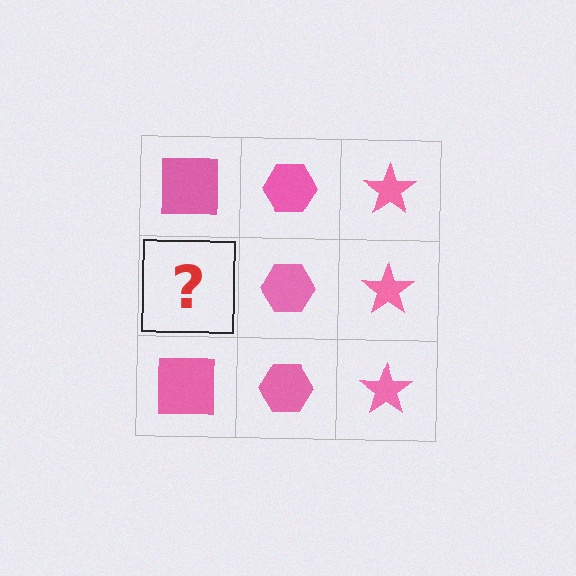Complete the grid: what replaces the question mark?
The question mark should be replaced with a pink square.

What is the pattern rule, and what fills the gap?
The rule is that each column has a consistent shape. The gap should be filled with a pink square.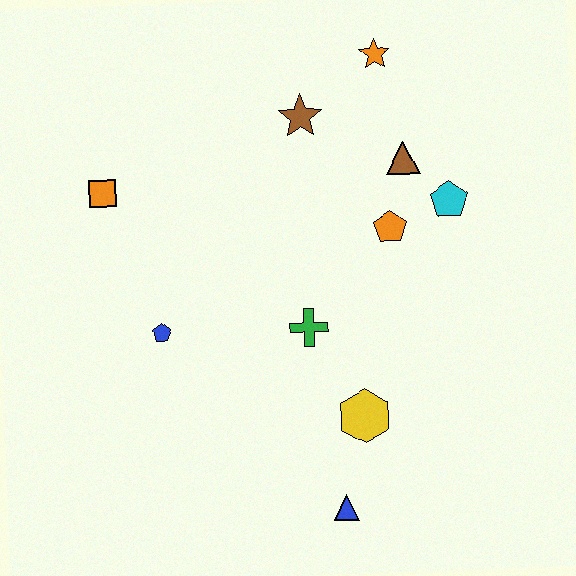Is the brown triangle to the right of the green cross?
Yes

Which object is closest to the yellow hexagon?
The blue triangle is closest to the yellow hexagon.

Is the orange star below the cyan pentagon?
No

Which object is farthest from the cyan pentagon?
The orange square is farthest from the cyan pentagon.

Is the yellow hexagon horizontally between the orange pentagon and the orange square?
Yes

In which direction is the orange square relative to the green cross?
The orange square is to the left of the green cross.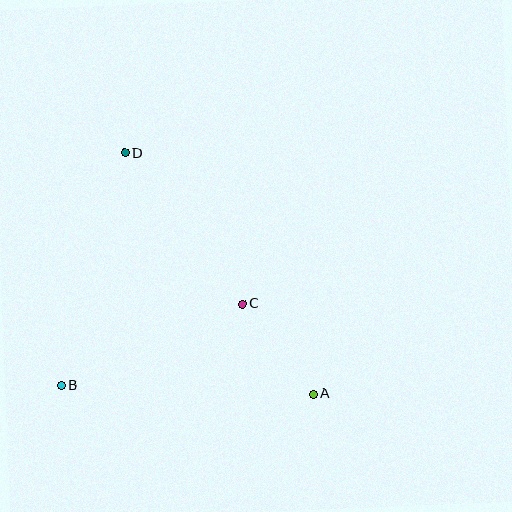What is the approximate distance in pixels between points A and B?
The distance between A and B is approximately 252 pixels.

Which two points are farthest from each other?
Points A and D are farthest from each other.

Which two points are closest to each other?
Points A and C are closest to each other.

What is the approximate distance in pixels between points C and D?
The distance between C and D is approximately 191 pixels.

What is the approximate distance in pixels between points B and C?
The distance between B and C is approximately 198 pixels.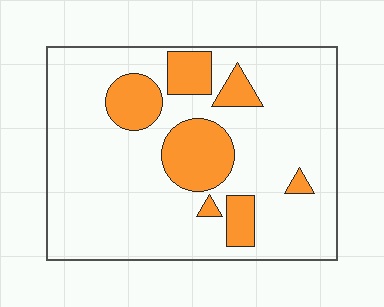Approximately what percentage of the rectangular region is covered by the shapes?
Approximately 20%.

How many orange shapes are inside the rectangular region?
7.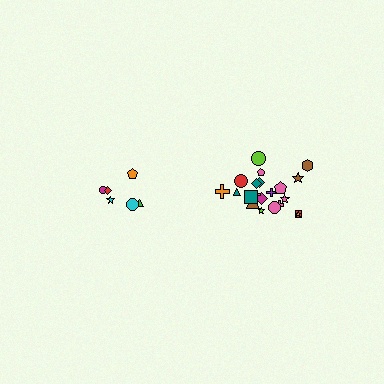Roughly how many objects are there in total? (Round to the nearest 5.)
Roughly 30 objects in total.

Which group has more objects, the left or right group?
The right group.